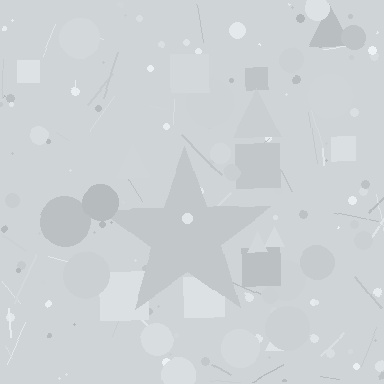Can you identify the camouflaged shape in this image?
The camouflaged shape is a star.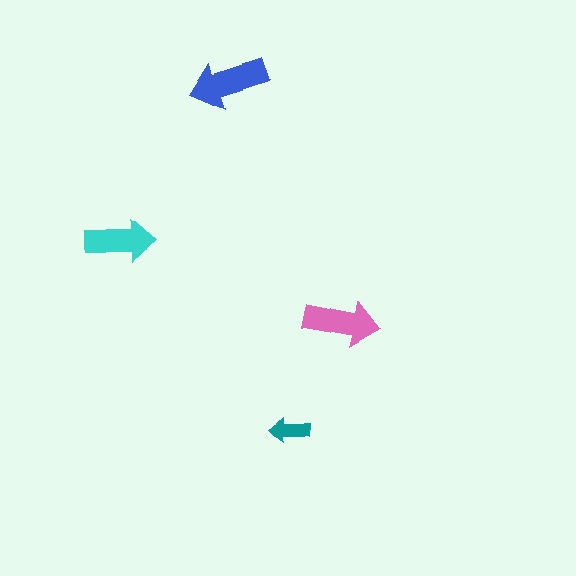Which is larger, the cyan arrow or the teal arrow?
The cyan one.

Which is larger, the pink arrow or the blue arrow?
The blue one.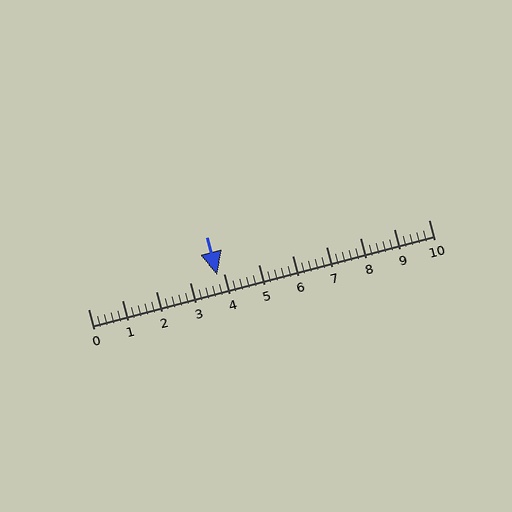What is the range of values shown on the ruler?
The ruler shows values from 0 to 10.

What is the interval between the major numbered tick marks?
The major tick marks are spaced 1 units apart.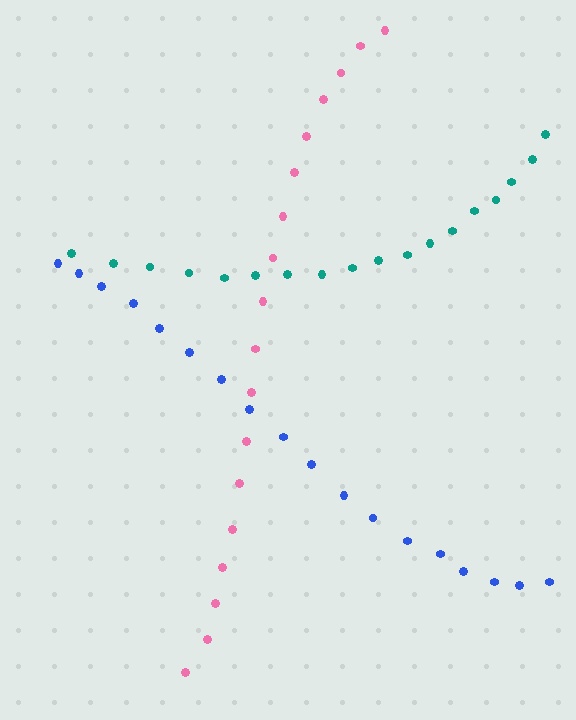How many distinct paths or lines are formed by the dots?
There are 3 distinct paths.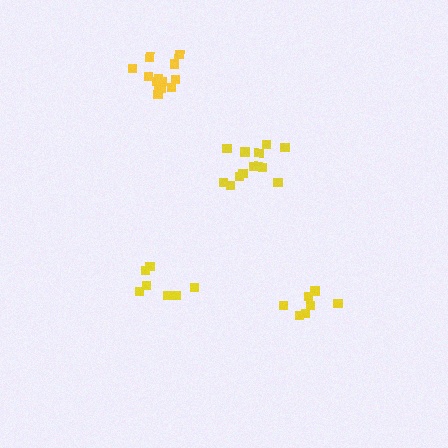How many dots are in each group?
Group 1: 7 dots, Group 2: 13 dots, Group 3: 7 dots, Group 4: 13 dots (40 total).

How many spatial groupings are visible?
There are 4 spatial groupings.